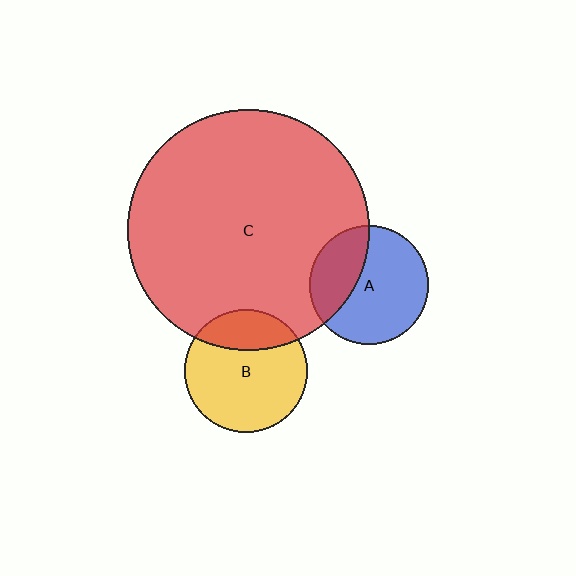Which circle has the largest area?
Circle C (red).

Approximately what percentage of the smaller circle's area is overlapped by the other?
Approximately 25%.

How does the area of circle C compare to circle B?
Approximately 3.9 times.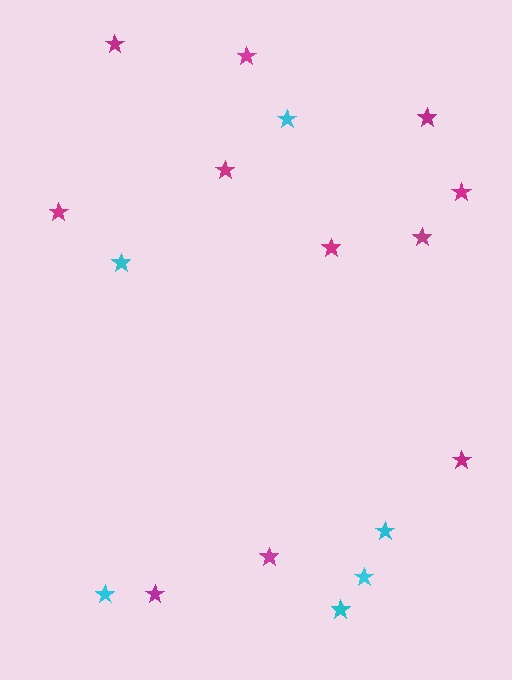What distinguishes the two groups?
There are 2 groups: one group of magenta stars (11) and one group of cyan stars (6).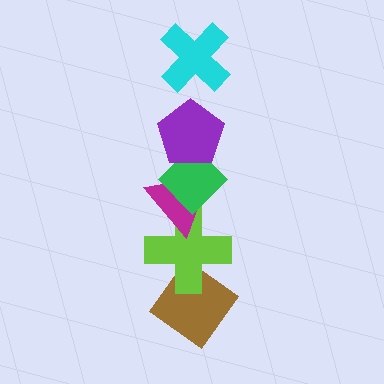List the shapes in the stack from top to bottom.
From top to bottom: the cyan cross, the purple pentagon, the green diamond, the magenta triangle, the lime cross, the brown diamond.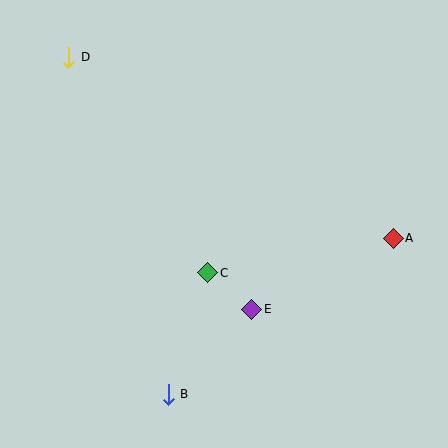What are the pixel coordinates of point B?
Point B is at (168, 394).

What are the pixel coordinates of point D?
Point D is at (69, 57).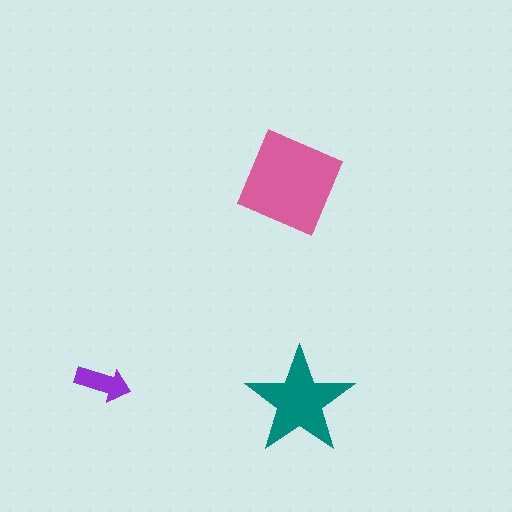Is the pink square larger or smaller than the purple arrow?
Larger.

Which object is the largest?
The pink square.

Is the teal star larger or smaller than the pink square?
Smaller.